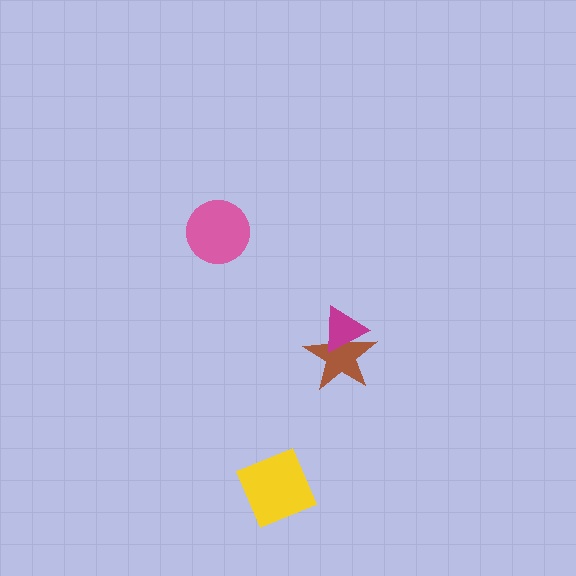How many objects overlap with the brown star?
1 object overlaps with the brown star.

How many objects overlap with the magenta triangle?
1 object overlaps with the magenta triangle.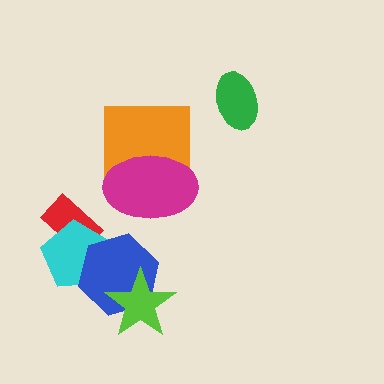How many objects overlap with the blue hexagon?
2 objects overlap with the blue hexagon.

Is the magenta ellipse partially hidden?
No, no other shape covers it.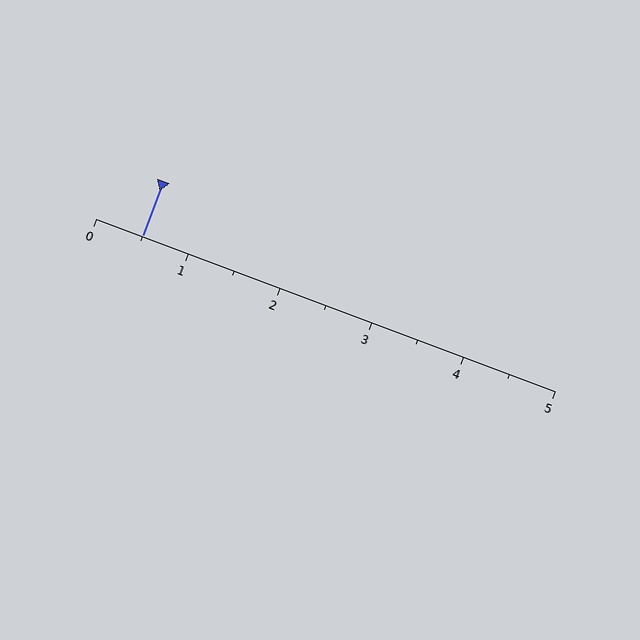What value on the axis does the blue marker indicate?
The marker indicates approximately 0.5.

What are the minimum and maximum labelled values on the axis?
The axis runs from 0 to 5.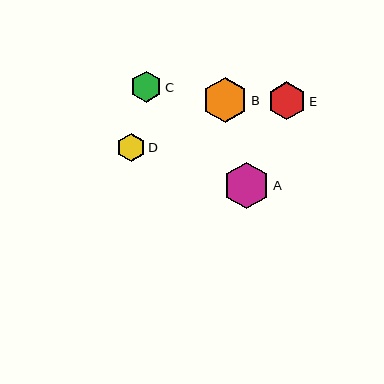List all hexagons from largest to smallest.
From largest to smallest: A, B, E, C, D.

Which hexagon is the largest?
Hexagon A is the largest with a size of approximately 47 pixels.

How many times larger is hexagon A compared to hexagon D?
Hexagon A is approximately 1.7 times the size of hexagon D.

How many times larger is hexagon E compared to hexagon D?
Hexagon E is approximately 1.3 times the size of hexagon D.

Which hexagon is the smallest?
Hexagon D is the smallest with a size of approximately 28 pixels.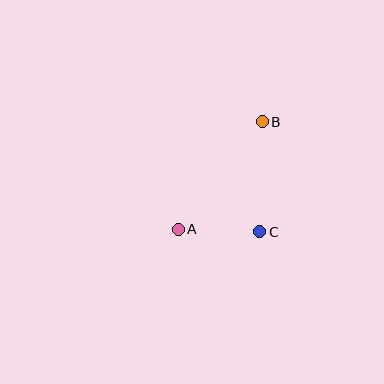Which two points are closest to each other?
Points A and C are closest to each other.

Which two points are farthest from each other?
Points A and B are farthest from each other.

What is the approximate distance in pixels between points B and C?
The distance between B and C is approximately 110 pixels.